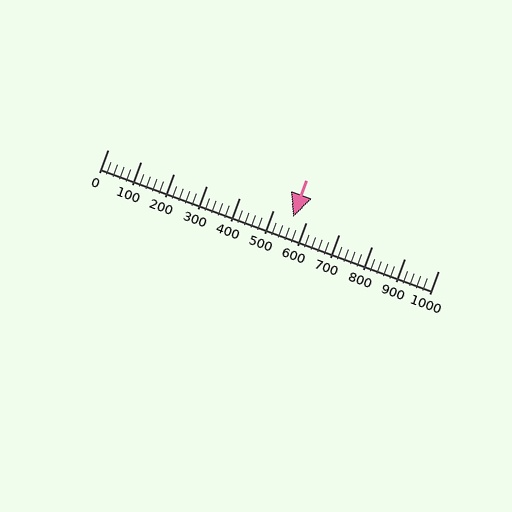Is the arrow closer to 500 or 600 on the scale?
The arrow is closer to 600.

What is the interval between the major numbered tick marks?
The major tick marks are spaced 100 units apart.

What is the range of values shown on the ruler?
The ruler shows values from 0 to 1000.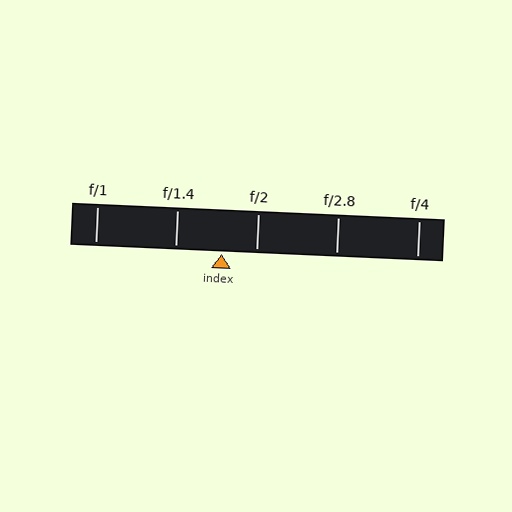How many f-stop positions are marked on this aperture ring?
There are 5 f-stop positions marked.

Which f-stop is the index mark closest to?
The index mark is closest to f/2.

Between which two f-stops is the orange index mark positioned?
The index mark is between f/1.4 and f/2.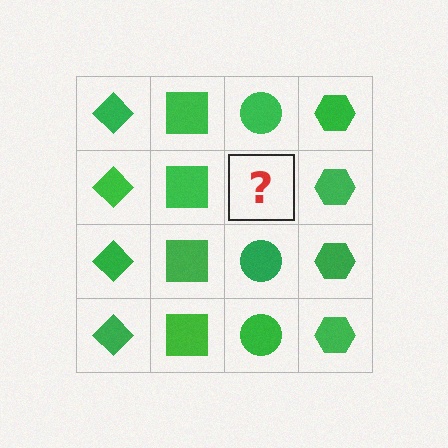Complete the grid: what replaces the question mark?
The question mark should be replaced with a green circle.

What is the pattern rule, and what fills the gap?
The rule is that each column has a consistent shape. The gap should be filled with a green circle.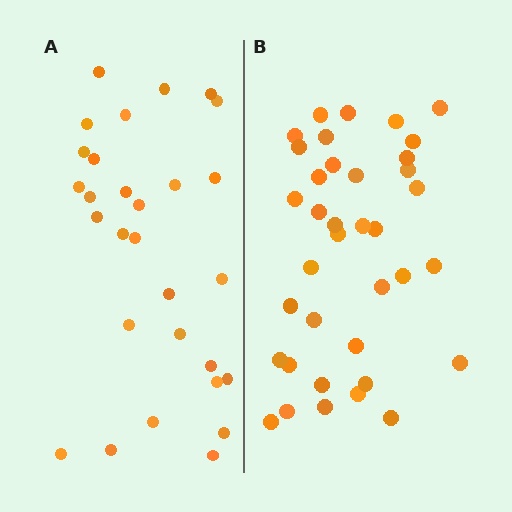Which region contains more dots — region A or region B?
Region B (the right region) has more dots.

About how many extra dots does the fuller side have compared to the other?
Region B has roughly 8 or so more dots than region A.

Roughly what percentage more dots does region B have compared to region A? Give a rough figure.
About 30% more.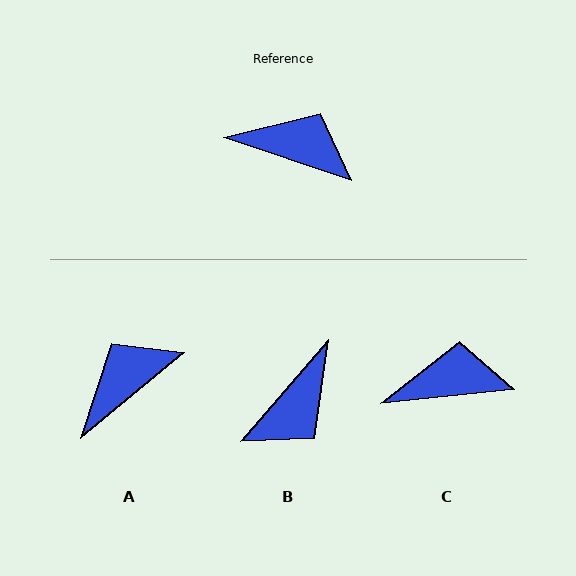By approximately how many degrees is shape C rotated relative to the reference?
Approximately 25 degrees counter-clockwise.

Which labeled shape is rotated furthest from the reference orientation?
B, about 112 degrees away.